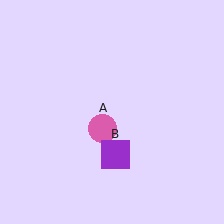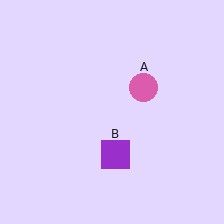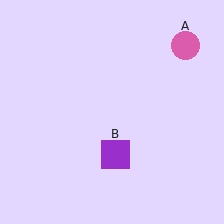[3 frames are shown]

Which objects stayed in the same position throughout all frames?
Purple square (object B) remained stationary.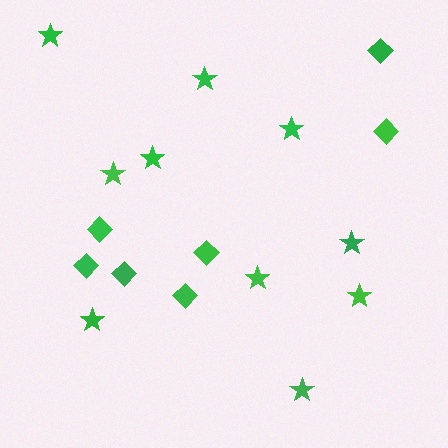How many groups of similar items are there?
There are 2 groups: one group of stars (10) and one group of diamonds (7).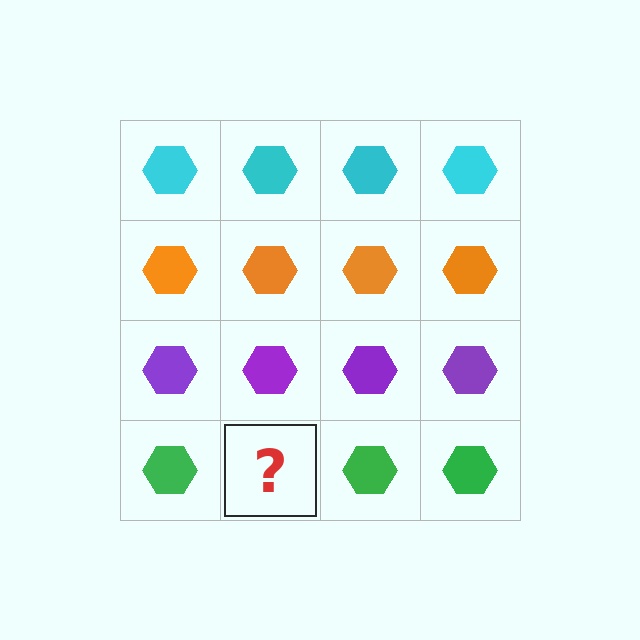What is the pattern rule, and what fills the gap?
The rule is that each row has a consistent color. The gap should be filled with a green hexagon.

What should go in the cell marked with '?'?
The missing cell should contain a green hexagon.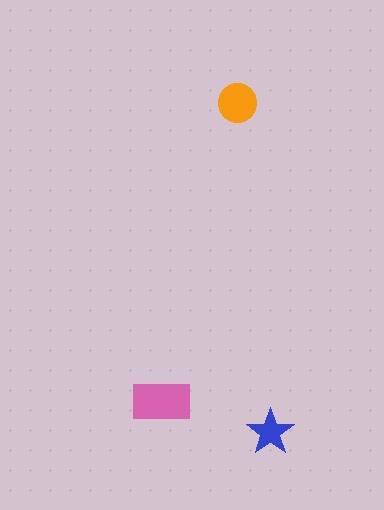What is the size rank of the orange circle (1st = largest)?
2nd.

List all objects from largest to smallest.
The pink rectangle, the orange circle, the blue star.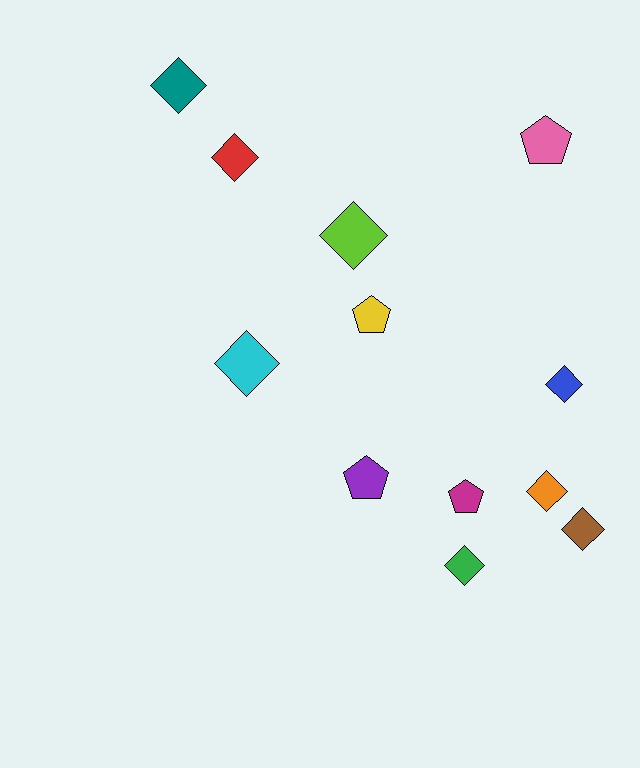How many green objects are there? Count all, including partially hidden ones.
There is 1 green object.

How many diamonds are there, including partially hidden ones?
There are 8 diamonds.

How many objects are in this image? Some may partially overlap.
There are 12 objects.